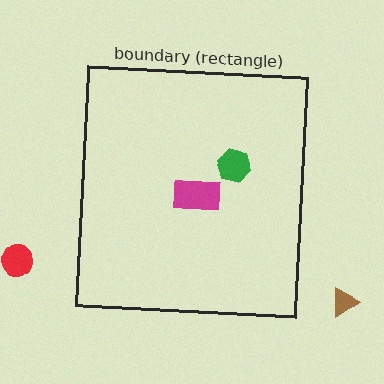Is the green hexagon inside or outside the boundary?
Inside.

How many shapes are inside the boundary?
2 inside, 2 outside.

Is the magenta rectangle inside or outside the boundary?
Inside.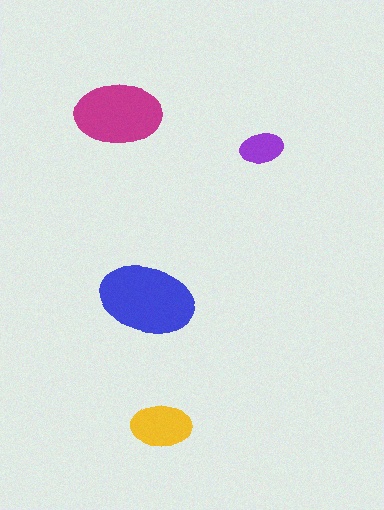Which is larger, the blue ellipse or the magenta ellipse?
The blue one.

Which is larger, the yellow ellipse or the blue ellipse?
The blue one.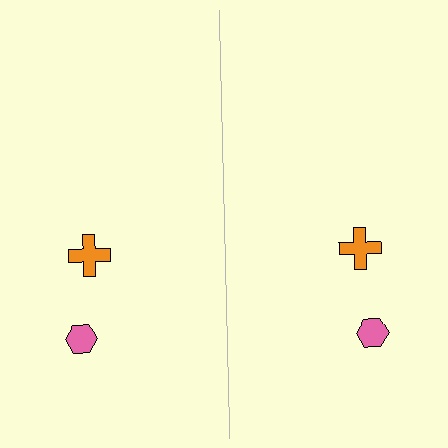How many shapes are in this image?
There are 4 shapes in this image.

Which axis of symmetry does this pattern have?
The pattern has a vertical axis of symmetry running through the center of the image.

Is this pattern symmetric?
Yes, this pattern has bilateral (reflection) symmetry.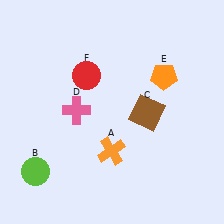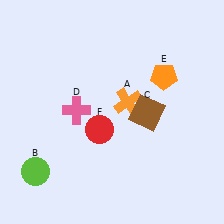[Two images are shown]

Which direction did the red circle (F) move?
The red circle (F) moved down.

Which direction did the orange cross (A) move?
The orange cross (A) moved up.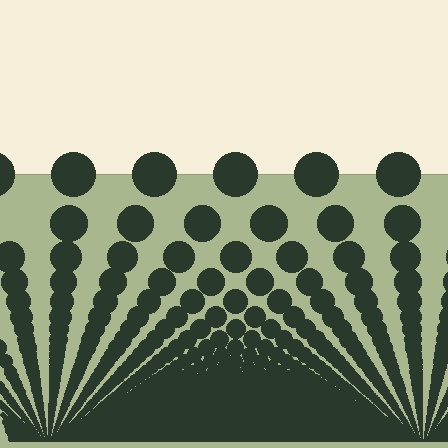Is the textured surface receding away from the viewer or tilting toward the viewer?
The surface appears to tilt toward the viewer. Texture elements get larger and sparser toward the top.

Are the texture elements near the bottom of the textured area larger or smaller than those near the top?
Smaller. The gradient is inverted — elements near the bottom are smaller and denser.